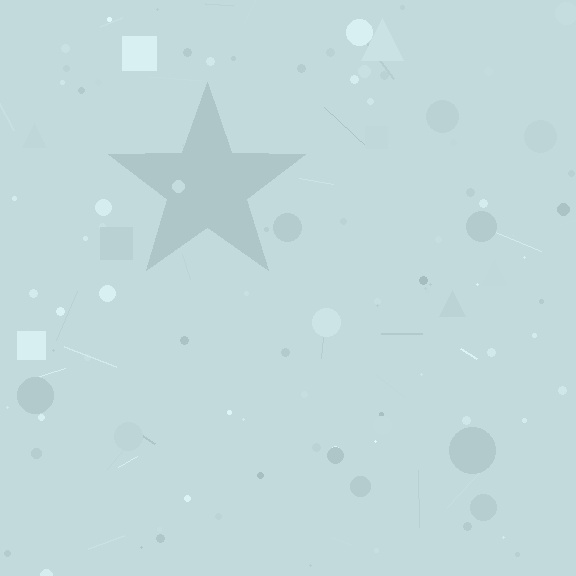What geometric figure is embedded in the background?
A star is embedded in the background.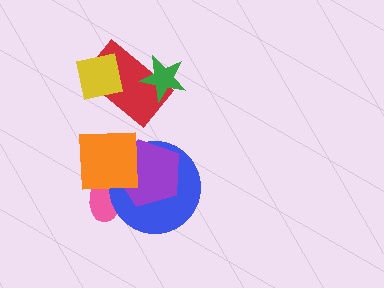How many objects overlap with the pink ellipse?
3 objects overlap with the pink ellipse.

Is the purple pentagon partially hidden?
Yes, it is partially covered by another shape.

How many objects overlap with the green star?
1 object overlaps with the green star.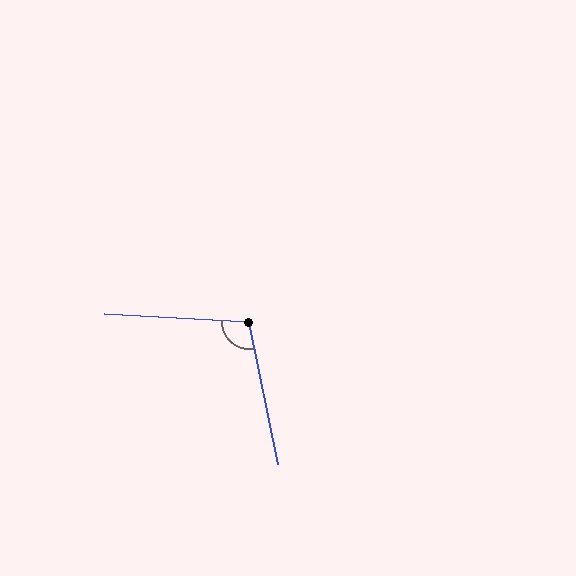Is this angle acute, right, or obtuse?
It is obtuse.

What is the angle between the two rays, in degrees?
Approximately 105 degrees.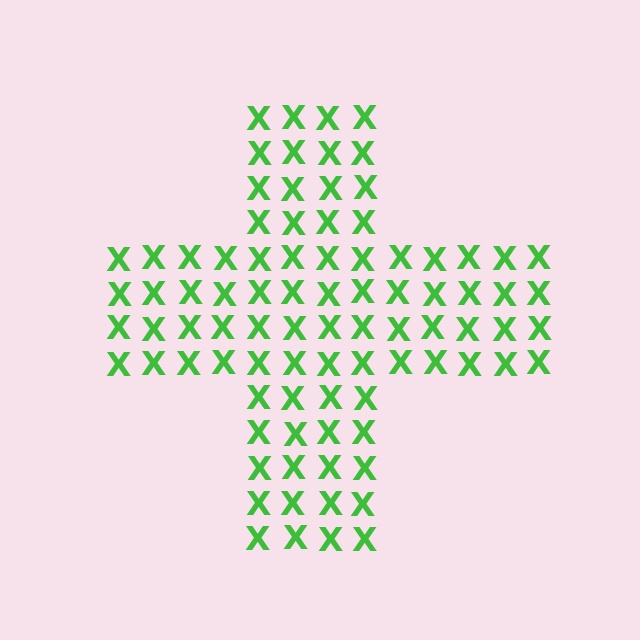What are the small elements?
The small elements are letter X's.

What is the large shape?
The large shape is a cross.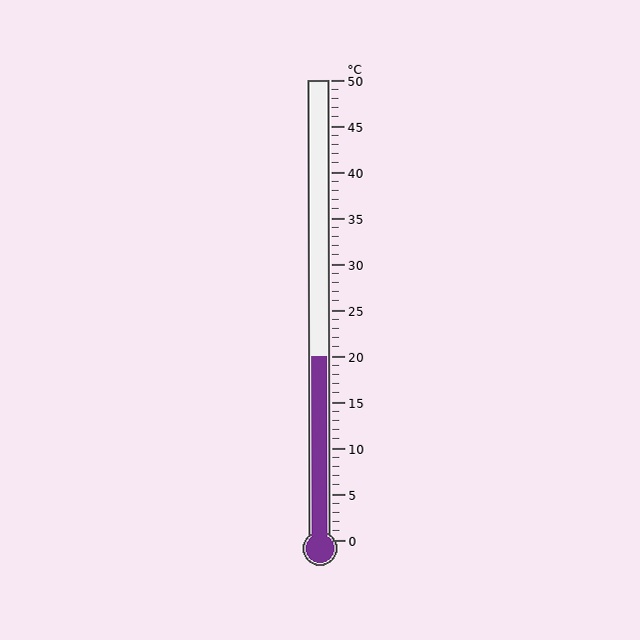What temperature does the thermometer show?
The thermometer shows approximately 20°C.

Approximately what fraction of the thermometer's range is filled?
The thermometer is filled to approximately 40% of its range.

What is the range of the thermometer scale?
The thermometer scale ranges from 0°C to 50°C.